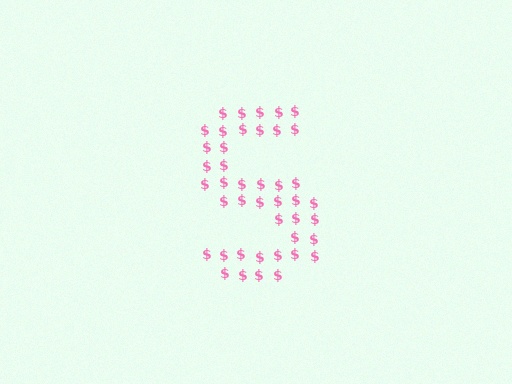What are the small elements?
The small elements are dollar signs.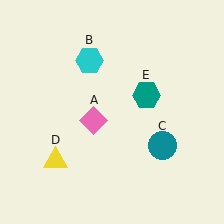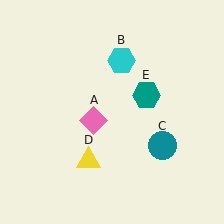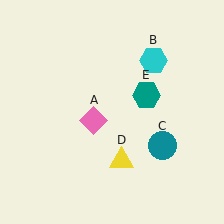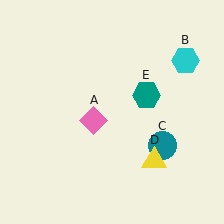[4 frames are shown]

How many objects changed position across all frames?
2 objects changed position: cyan hexagon (object B), yellow triangle (object D).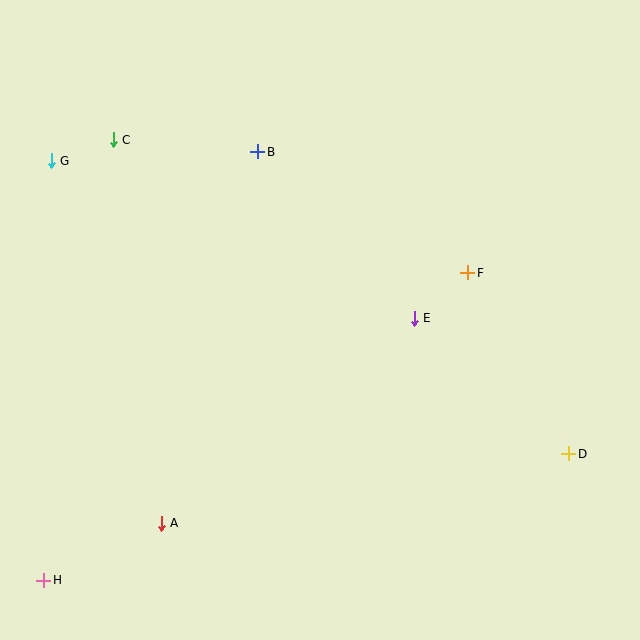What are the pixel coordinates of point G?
Point G is at (51, 161).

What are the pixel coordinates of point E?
Point E is at (414, 318).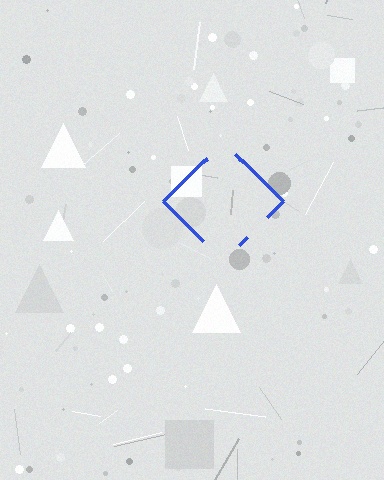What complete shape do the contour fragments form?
The contour fragments form a diamond.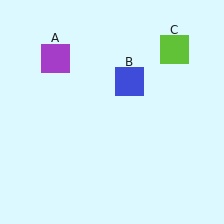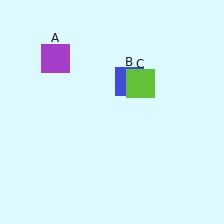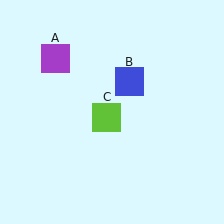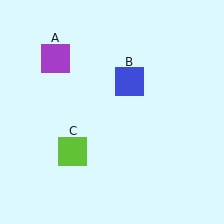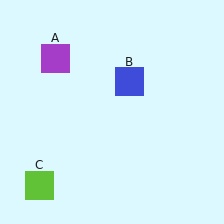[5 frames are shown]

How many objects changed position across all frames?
1 object changed position: lime square (object C).